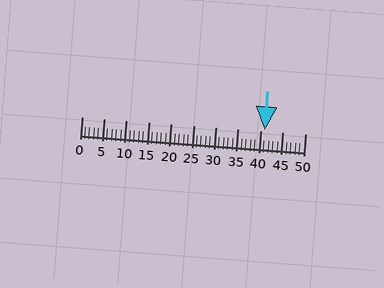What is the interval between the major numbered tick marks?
The major tick marks are spaced 5 units apart.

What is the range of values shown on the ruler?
The ruler shows values from 0 to 50.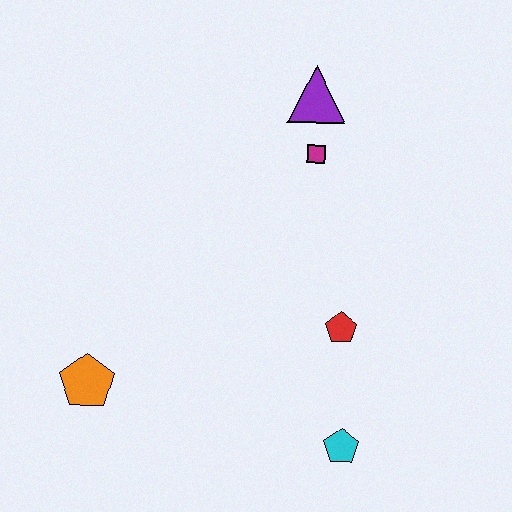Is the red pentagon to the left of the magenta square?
No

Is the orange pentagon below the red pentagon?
Yes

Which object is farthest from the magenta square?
The orange pentagon is farthest from the magenta square.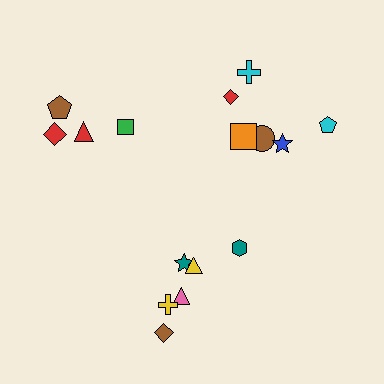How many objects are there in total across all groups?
There are 16 objects.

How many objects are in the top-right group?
There are 6 objects.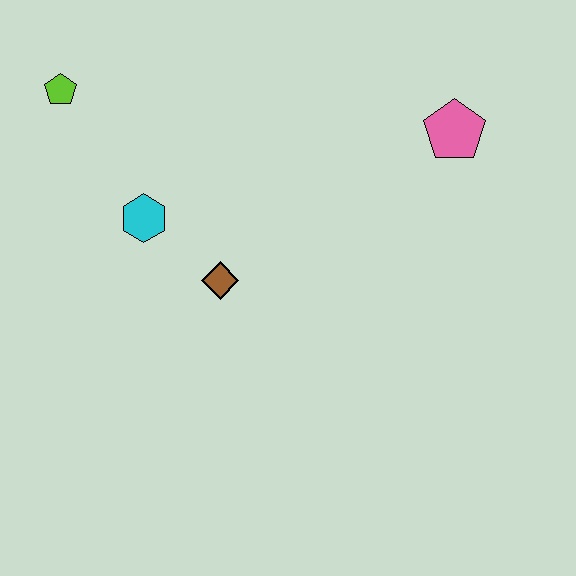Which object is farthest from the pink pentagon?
The lime pentagon is farthest from the pink pentagon.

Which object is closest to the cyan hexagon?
The brown diamond is closest to the cyan hexagon.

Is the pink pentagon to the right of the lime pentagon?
Yes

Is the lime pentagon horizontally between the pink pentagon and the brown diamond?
No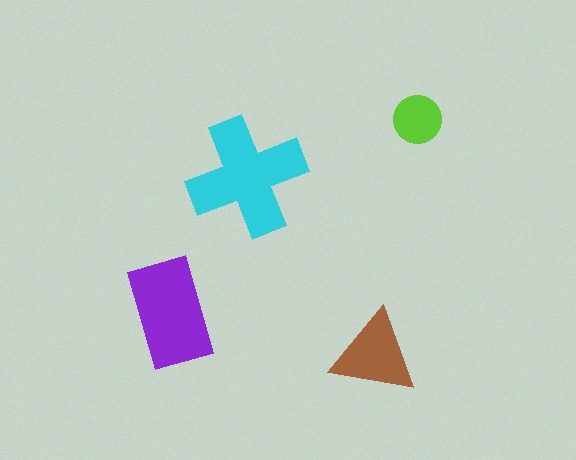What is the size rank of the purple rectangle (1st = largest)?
2nd.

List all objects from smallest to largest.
The lime circle, the brown triangle, the purple rectangle, the cyan cross.